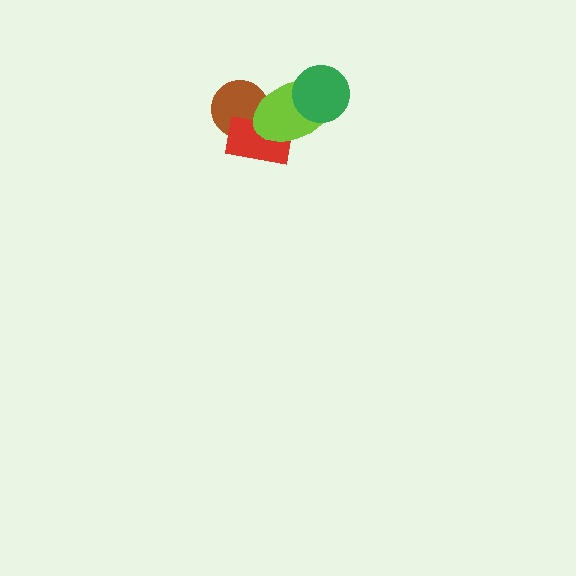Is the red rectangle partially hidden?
Yes, it is partially covered by another shape.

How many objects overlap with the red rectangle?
2 objects overlap with the red rectangle.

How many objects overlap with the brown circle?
2 objects overlap with the brown circle.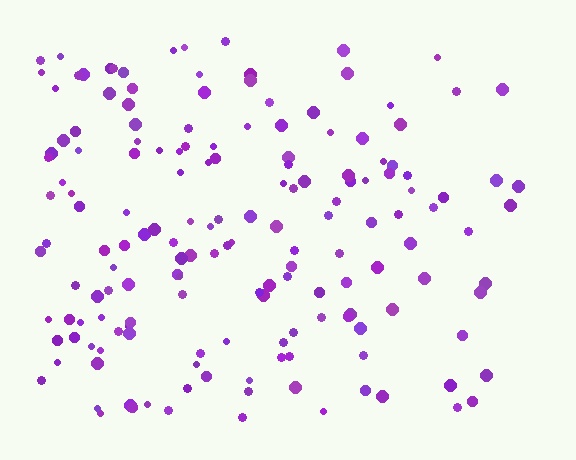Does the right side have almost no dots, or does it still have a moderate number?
Still a moderate number, just noticeably fewer than the left.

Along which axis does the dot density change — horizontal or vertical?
Horizontal.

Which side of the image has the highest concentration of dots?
The left.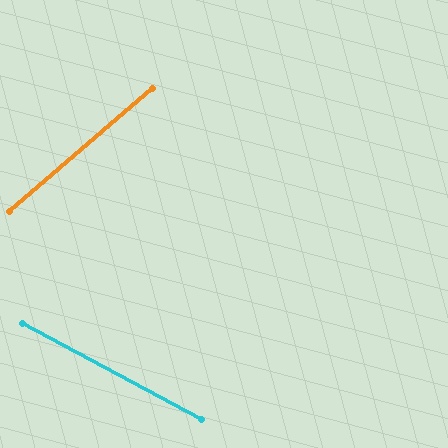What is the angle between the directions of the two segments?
Approximately 69 degrees.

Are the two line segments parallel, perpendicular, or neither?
Neither parallel nor perpendicular — they differ by about 69°.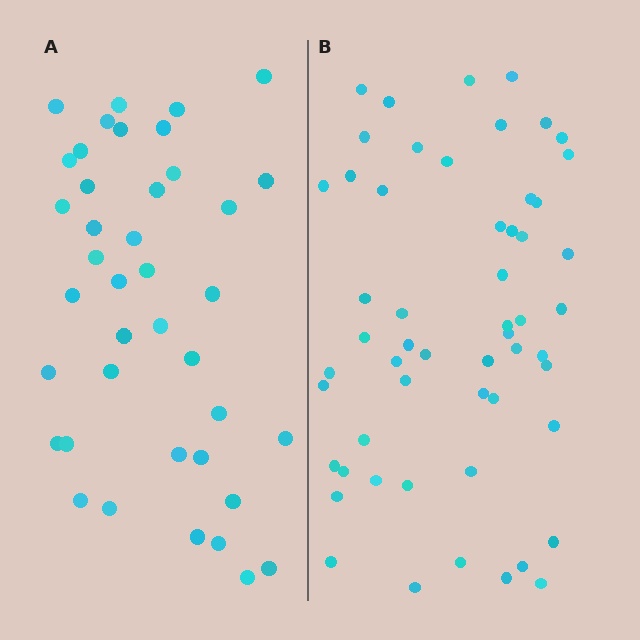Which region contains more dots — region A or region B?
Region B (the right region) has more dots.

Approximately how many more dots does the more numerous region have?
Region B has approximately 15 more dots than region A.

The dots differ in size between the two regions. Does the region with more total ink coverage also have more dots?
No. Region A has more total ink coverage because its dots are larger, but region B actually contains more individual dots. Total area can be misleading — the number of items is what matters here.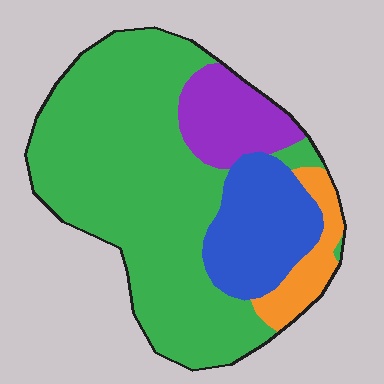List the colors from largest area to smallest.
From largest to smallest: green, blue, purple, orange.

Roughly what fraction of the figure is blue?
Blue takes up about one sixth (1/6) of the figure.